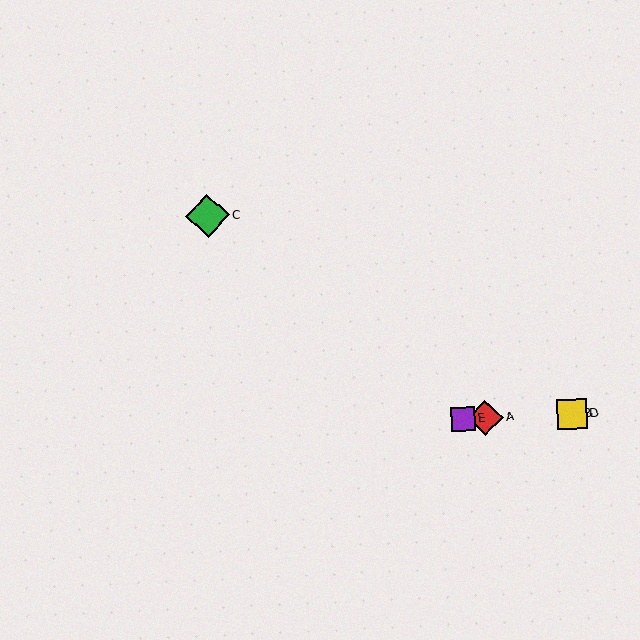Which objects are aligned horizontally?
Objects A, B, D, E are aligned horizontally.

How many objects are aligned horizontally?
4 objects (A, B, D, E) are aligned horizontally.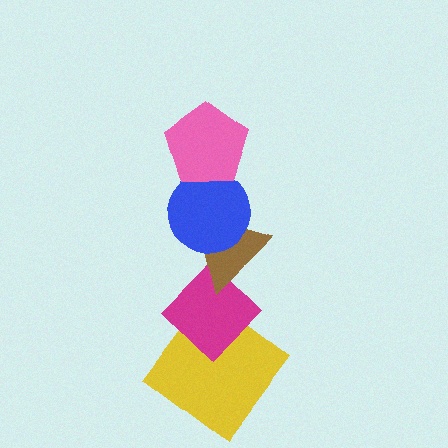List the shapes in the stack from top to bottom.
From top to bottom: the pink pentagon, the blue circle, the brown triangle, the magenta diamond, the yellow diamond.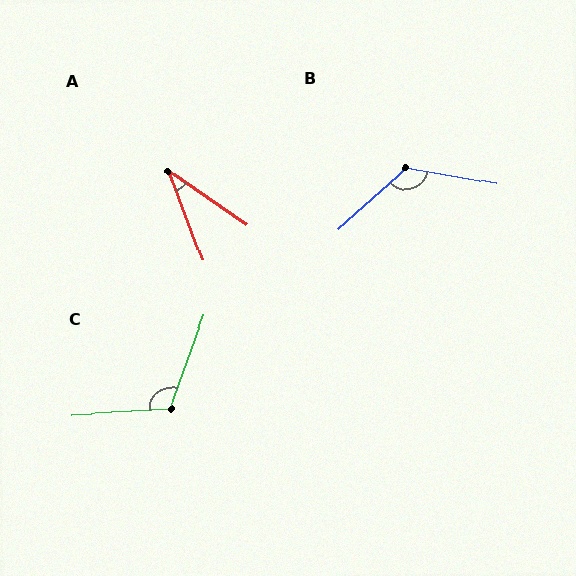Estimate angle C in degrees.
Approximately 114 degrees.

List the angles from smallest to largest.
A (35°), C (114°), B (128°).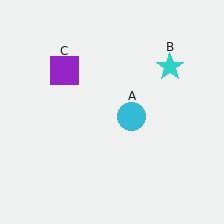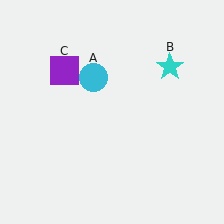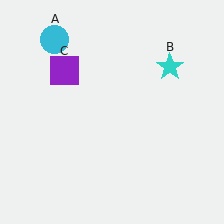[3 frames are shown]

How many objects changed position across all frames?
1 object changed position: cyan circle (object A).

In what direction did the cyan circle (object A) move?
The cyan circle (object A) moved up and to the left.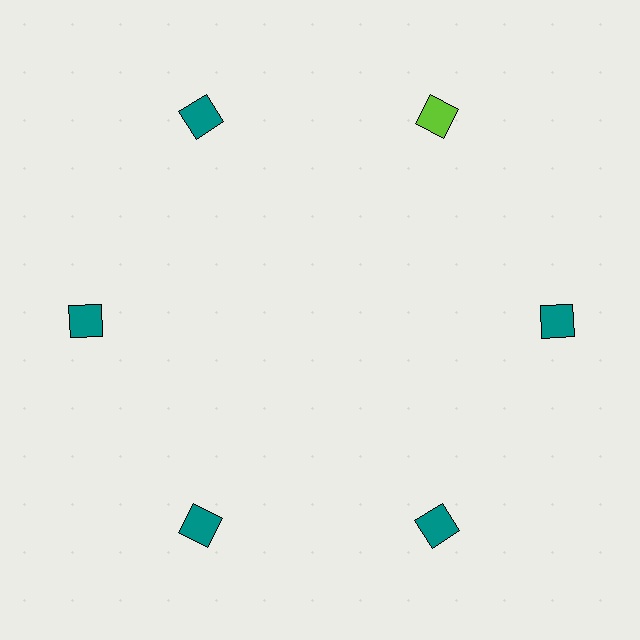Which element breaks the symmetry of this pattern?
The lime diamond at roughly the 1 o'clock position breaks the symmetry. All other shapes are teal diamonds.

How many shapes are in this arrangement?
There are 6 shapes arranged in a ring pattern.